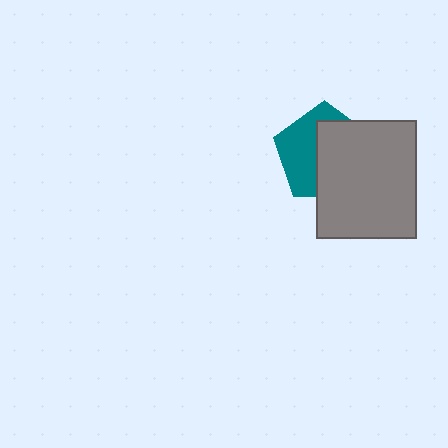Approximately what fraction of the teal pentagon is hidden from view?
Roughly 56% of the teal pentagon is hidden behind the gray rectangle.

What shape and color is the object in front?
The object in front is a gray rectangle.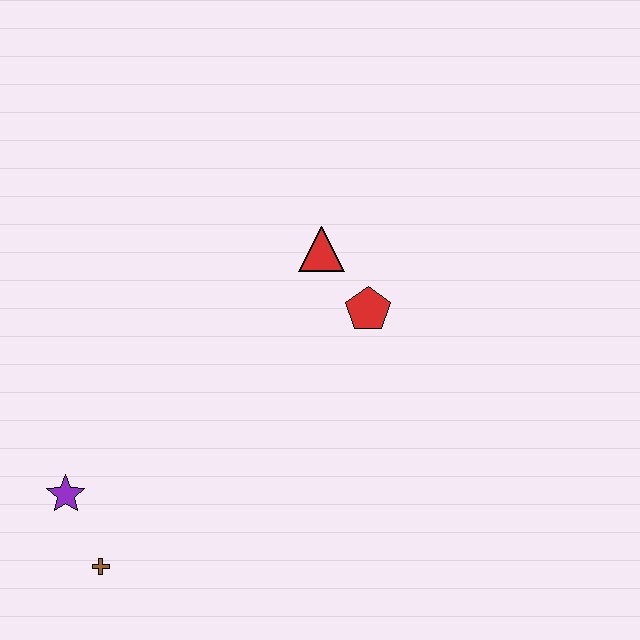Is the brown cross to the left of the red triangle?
Yes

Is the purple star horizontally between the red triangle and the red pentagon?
No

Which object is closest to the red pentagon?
The red triangle is closest to the red pentagon.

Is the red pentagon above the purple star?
Yes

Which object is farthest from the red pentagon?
The brown cross is farthest from the red pentagon.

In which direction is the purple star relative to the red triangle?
The purple star is to the left of the red triangle.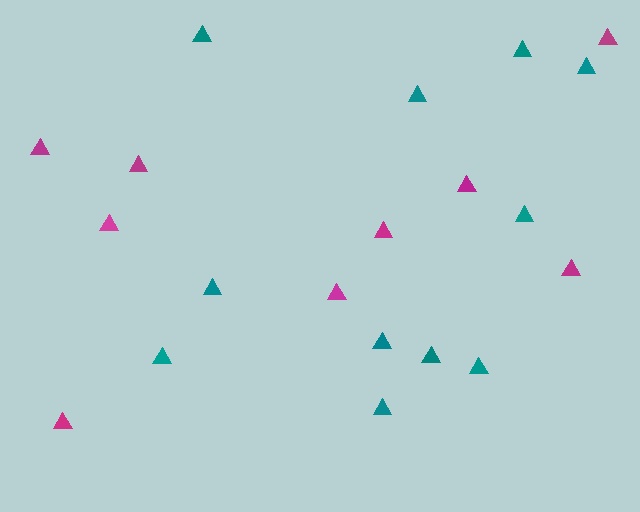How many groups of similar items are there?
There are 2 groups: one group of teal triangles (11) and one group of magenta triangles (9).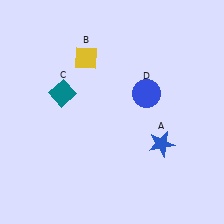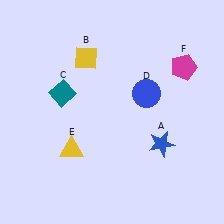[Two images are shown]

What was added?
A yellow triangle (E), a magenta pentagon (F) were added in Image 2.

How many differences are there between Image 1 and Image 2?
There are 2 differences between the two images.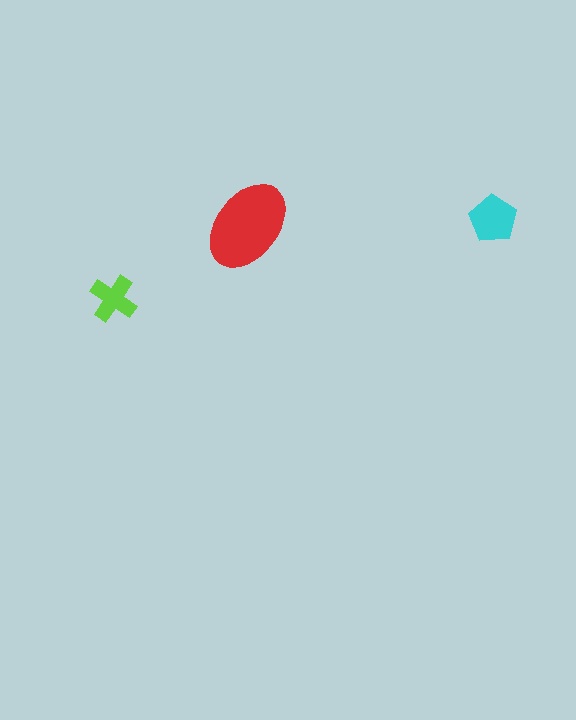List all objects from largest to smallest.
The red ellipse, the cyan pentagon, the lime cross.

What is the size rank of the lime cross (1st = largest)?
3rd.